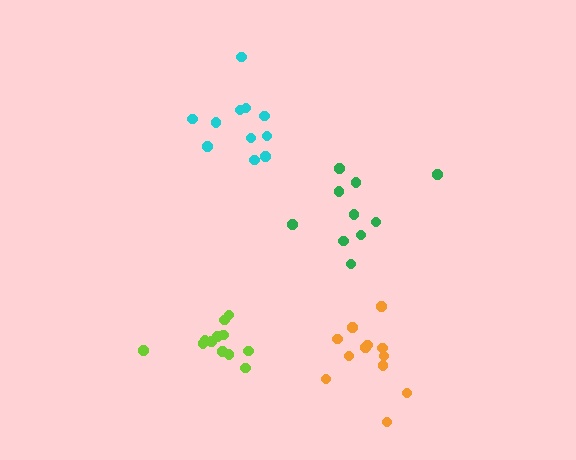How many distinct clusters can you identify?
There are 4 distinct clusters.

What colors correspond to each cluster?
The clusters are colored: green, cyan, lime, orange.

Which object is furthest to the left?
The lime cluster is leftmost.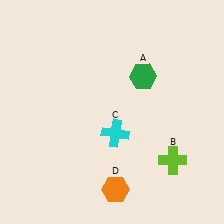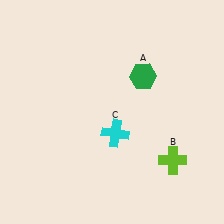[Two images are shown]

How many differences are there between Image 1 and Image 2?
There is 1 difference between the two images.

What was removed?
The orange hexagon (D) was removed in Image 2.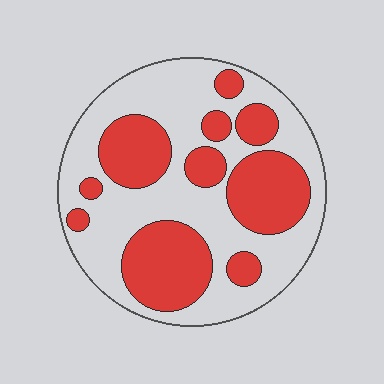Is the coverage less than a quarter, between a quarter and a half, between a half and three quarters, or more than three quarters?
Between a quarter and a half.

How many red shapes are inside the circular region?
10.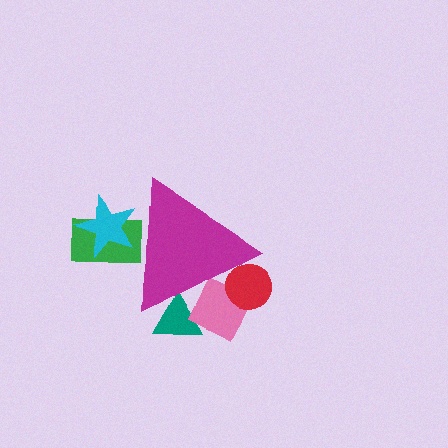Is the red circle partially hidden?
Yes, the red circle is partially hidden behind the magenta triangle.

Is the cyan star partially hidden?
Yes, the cyan star is partially hidden behind the magenta triangle.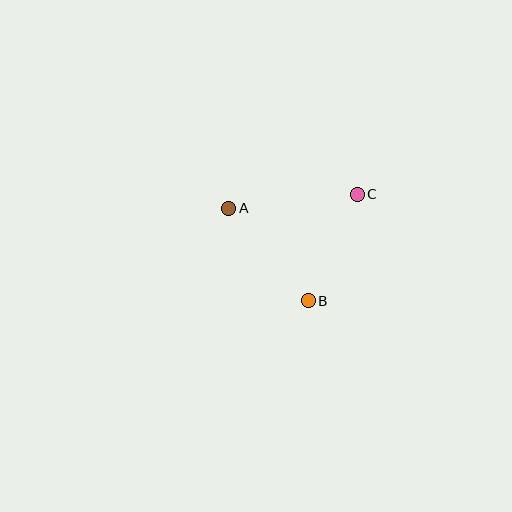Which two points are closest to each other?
Points B and C are closest to each other.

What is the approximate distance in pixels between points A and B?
The distance between A and B is approximately 122 pixels.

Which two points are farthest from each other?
Points A and C are farthest from each other.